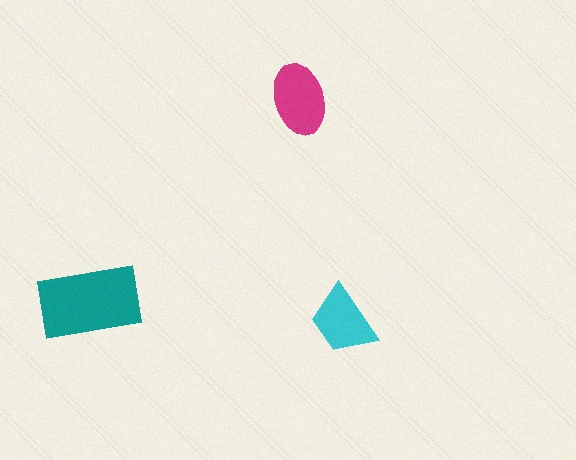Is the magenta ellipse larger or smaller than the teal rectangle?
Smaller.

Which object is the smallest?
The cyan trapezoid.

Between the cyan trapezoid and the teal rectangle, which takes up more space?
The teal rectangle.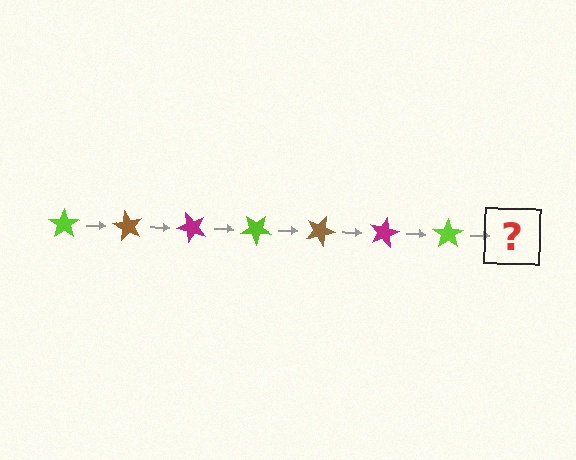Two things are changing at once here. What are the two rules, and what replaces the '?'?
The two rules are that it rotates 60 degrees each step and the color cycles through lime, brown, and magenta. The '?' should be a brown star, rotated 420 degrees from the start.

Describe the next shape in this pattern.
It should be a brown star, rotated 420 degrees from the start.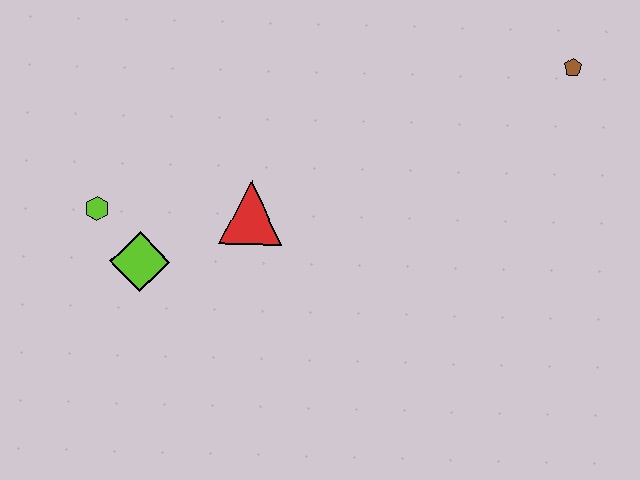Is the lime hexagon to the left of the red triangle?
Yes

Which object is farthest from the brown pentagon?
The lime hexagon is farthest from the brown pentagon.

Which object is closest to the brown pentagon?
The red triangle is closest to the brown pentagon.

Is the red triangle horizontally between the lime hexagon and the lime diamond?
No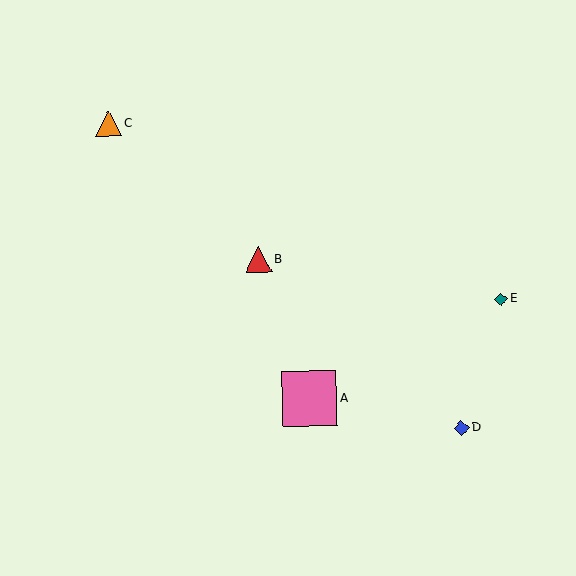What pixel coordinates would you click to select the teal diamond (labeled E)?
Click at (501, 299) to select the teal diamond E.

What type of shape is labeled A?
Shape A is a pink square.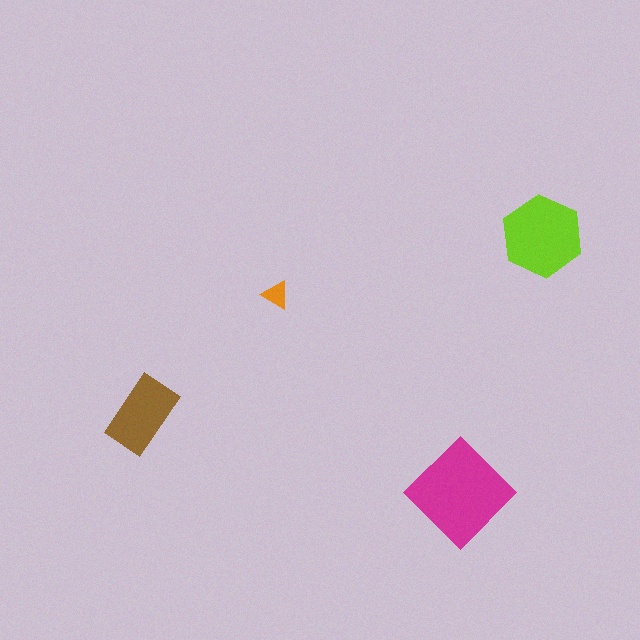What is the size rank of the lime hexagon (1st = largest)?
2nd.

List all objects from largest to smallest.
The magenta diamond, the lime hexagon, the brown rectangle, the orange triangle.